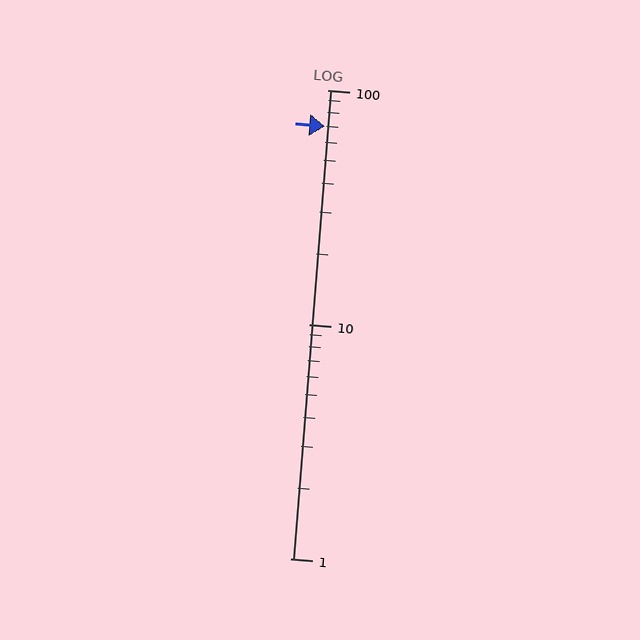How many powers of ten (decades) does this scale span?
The scale spans 2 decades, from 1 to 100.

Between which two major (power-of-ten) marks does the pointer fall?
The pointer is between 10 and 100.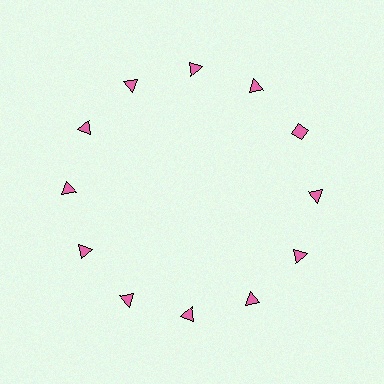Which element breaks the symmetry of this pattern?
The pink diamond at roughly the 2 o'clock position breaks the symmetry. All other shapes are pink triangles.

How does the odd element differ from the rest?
It has a different shape: diamond instead of triangle.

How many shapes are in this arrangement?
There are 12 shapes arranged in a ring pattern.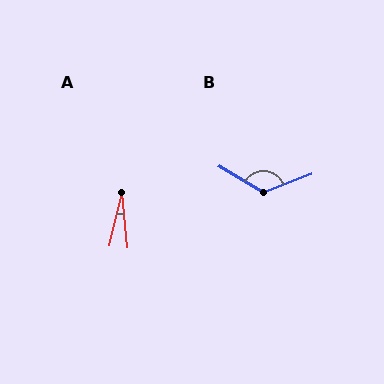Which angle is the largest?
B, at approximately 128 degrees.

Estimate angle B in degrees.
Approximately 128 degrees.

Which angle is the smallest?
A, at approximately 18 degrees.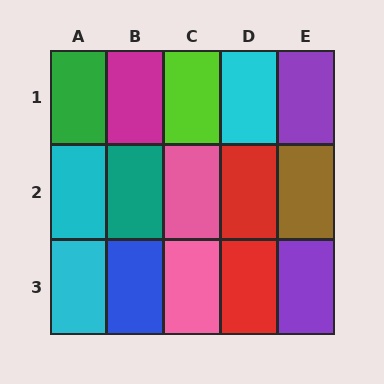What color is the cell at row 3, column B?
Blue.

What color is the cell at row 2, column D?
Red.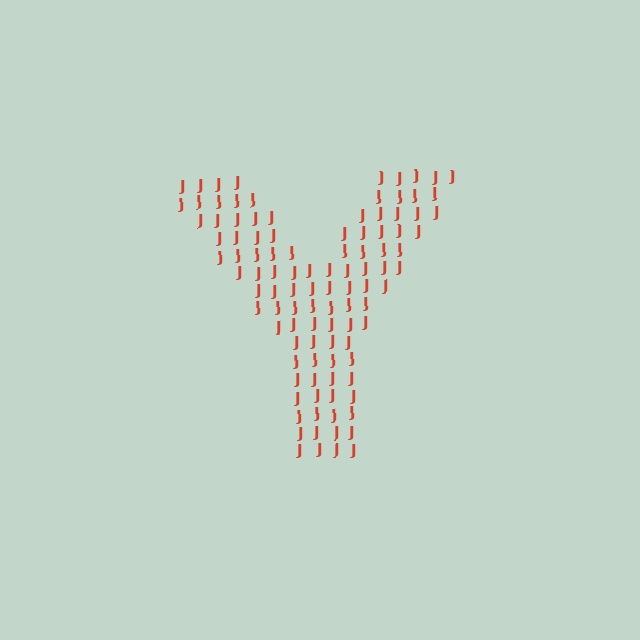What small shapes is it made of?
It is made of small letter J's.